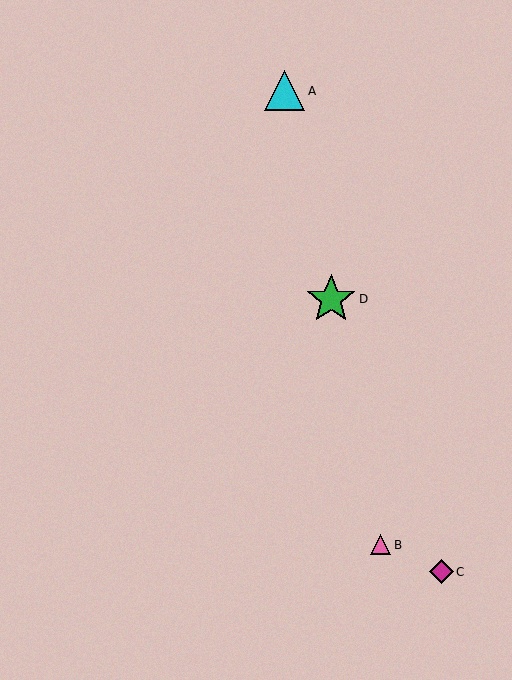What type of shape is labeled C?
Shape C is a magenta diamond.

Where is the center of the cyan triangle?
The center of the cyan triangle is at (284, 91).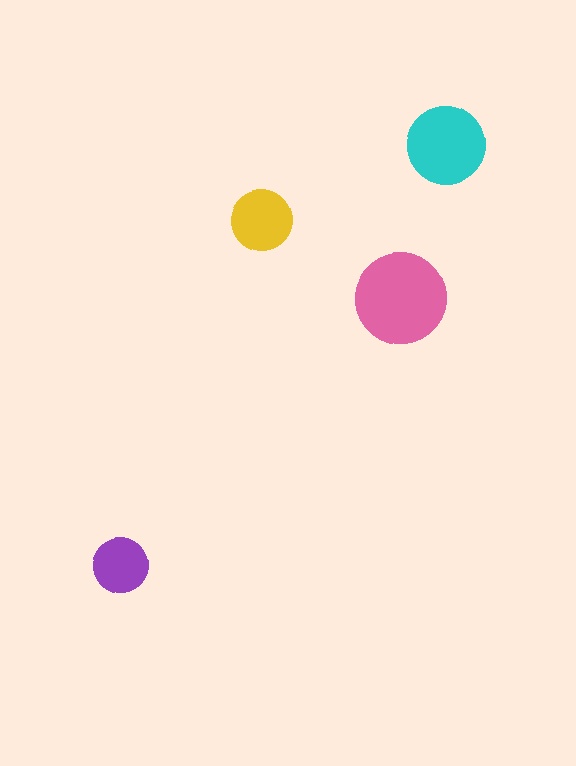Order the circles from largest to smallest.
the pink one, the cyan one, the yellow one, the purple one.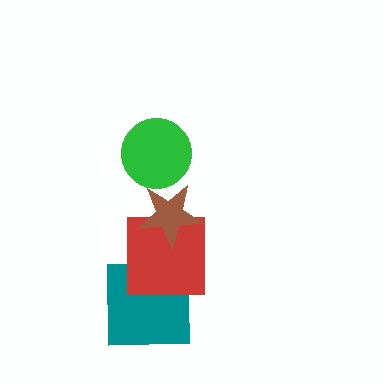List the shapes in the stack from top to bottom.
From top to bottom: the green circle, the brown star, the red square, the teal square.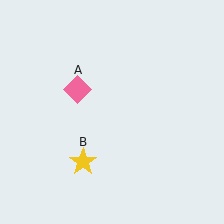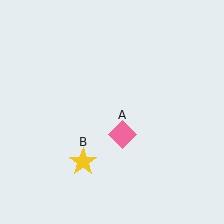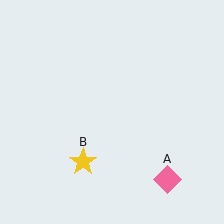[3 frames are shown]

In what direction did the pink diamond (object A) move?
The pink diamond (object A) moved down and to the right.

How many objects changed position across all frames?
1 object changed position: pink diamond (object A).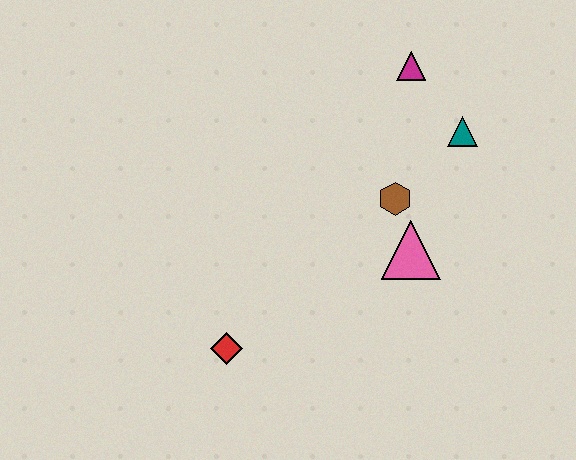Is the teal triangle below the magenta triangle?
Yes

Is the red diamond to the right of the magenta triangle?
No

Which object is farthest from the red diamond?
The magenta triangle is farthest from the red diamond.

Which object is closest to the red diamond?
The pink triangle is closest to the red diamond.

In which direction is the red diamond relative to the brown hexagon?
The red diamond is to the left of the brown hexagon.